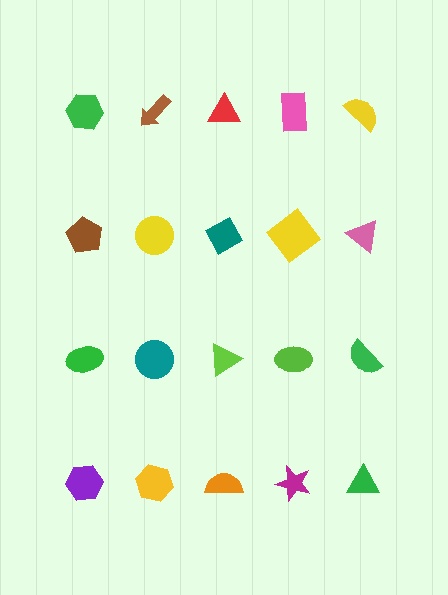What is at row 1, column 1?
A green hexagon.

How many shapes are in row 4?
5 shapes.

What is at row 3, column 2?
A teal circle.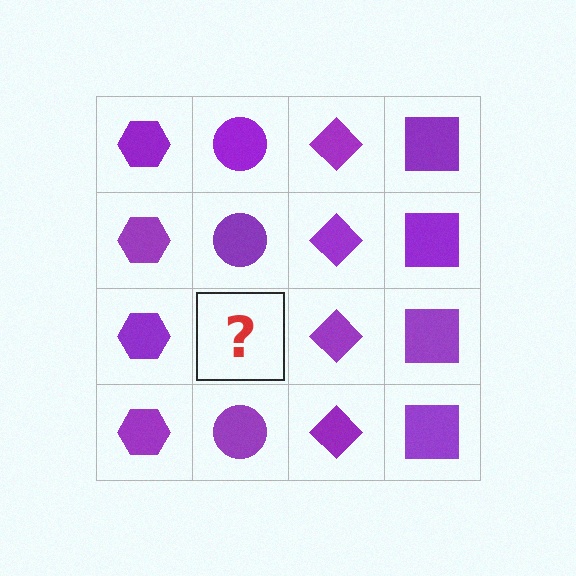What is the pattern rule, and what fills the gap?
The rule is that each column has a consistent shape. The gap should be filled with a purple circle.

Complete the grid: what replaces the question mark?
The question mark should be replaced with a purple circle.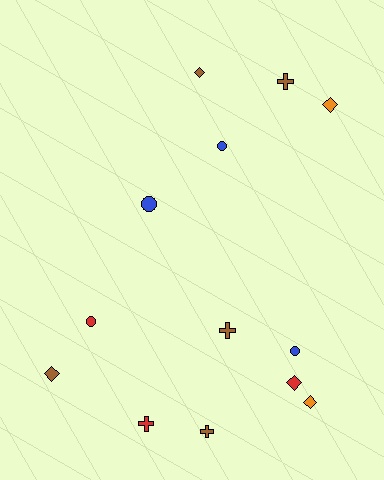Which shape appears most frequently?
Diamond, with 5 objects.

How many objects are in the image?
There are 13 objects.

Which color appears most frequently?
Brown, with 5 objects.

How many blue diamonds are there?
There are no blue diamonds.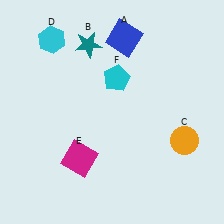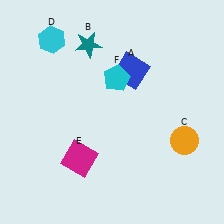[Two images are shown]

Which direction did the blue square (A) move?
The blue square (A) moved down.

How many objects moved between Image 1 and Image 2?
1 object moved between the two images.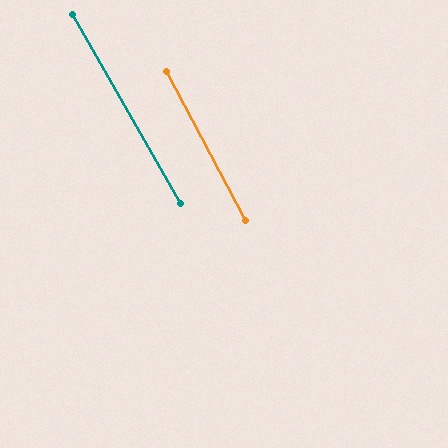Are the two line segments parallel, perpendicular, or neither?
Parallel — their directions differ by only 1.9°.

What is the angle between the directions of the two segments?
Approximately 2 degrees.